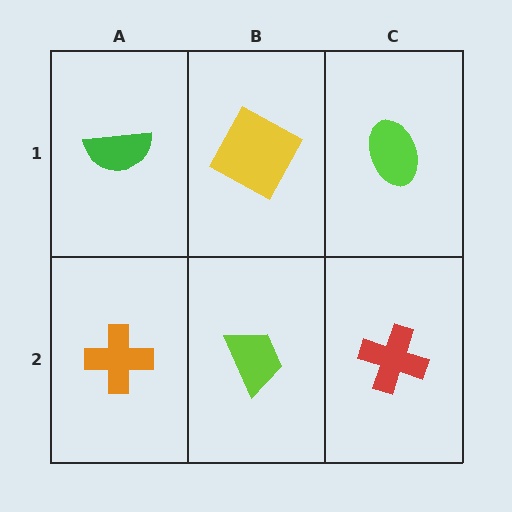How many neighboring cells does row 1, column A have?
2.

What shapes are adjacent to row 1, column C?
A red cross (row 2, column C), a yellow square (row 1, column B).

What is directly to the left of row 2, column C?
A lime trapezoid.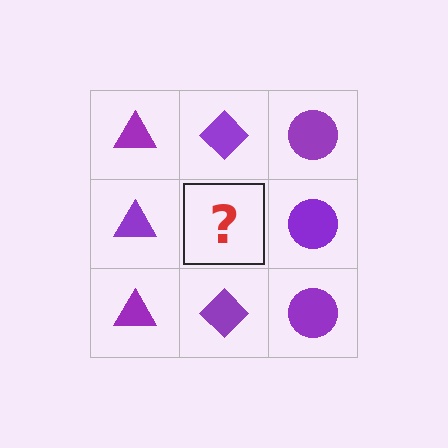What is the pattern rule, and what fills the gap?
The rule is that each column has a consistent shape. The gap should be filled with a purple diamond.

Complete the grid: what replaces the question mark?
The question mark should be replaced with a purple diamond.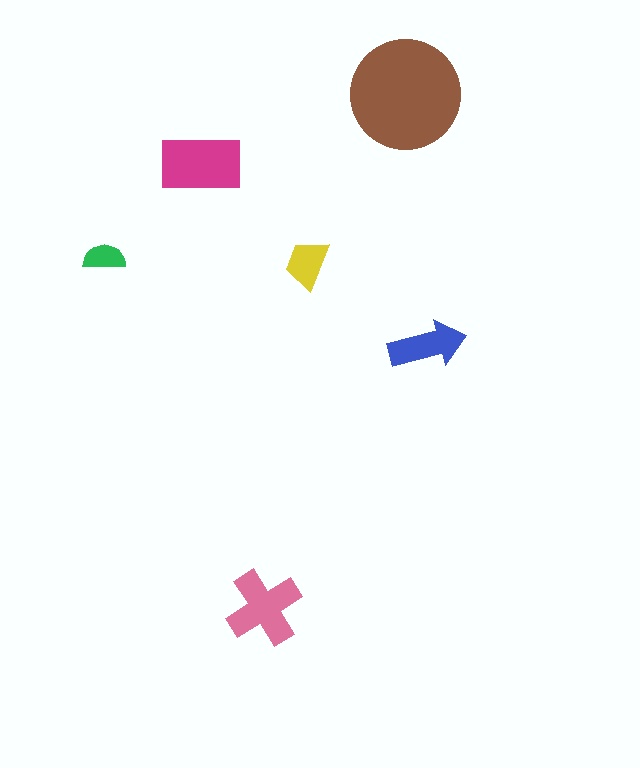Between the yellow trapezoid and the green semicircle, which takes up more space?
The yellow trapezoid.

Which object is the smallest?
The green semicircle.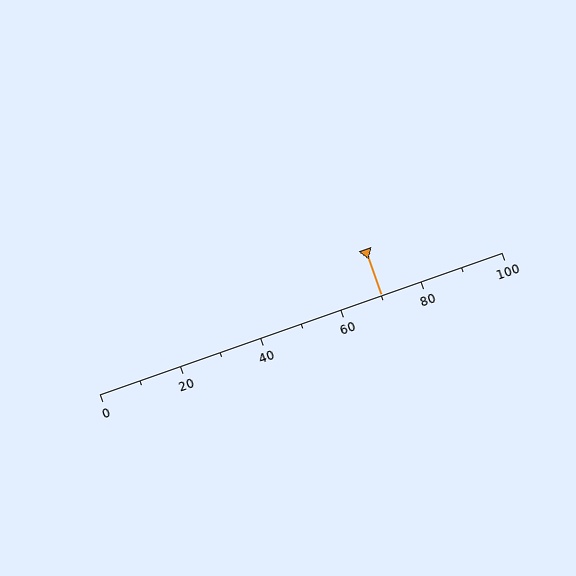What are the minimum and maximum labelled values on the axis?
The axis runs from 0 to 100.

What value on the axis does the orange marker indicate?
The marker indicates approximately 70.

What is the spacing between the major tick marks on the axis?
The major ticks are spaced 20 apart.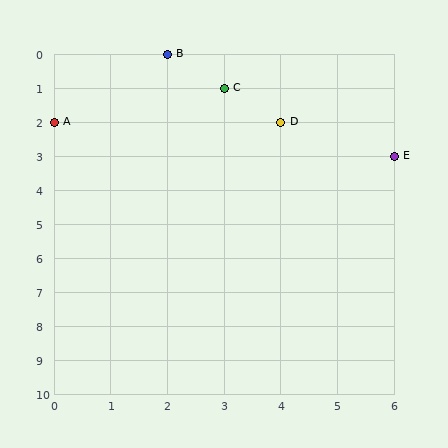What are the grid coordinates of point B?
Point B is at grid coordinates (2, 0).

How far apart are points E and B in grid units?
Points E and B are 4 columns and 3 rows apart (about 5.0 grid units diagonally).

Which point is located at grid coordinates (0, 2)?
Point A is at (0, 2).